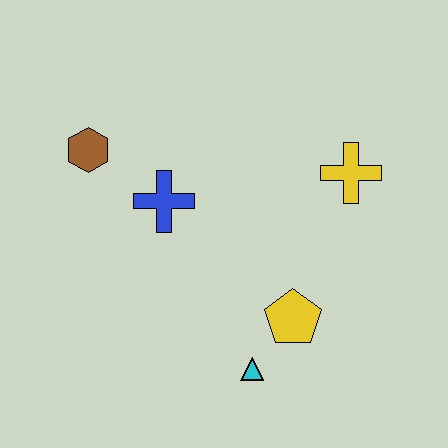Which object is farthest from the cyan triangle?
The brown hexagon is farthest from the cyan triangle.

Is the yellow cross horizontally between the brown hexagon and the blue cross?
No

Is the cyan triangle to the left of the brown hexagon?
No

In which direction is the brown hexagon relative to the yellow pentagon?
The brown hexagon is to the left of the yellow pentagon.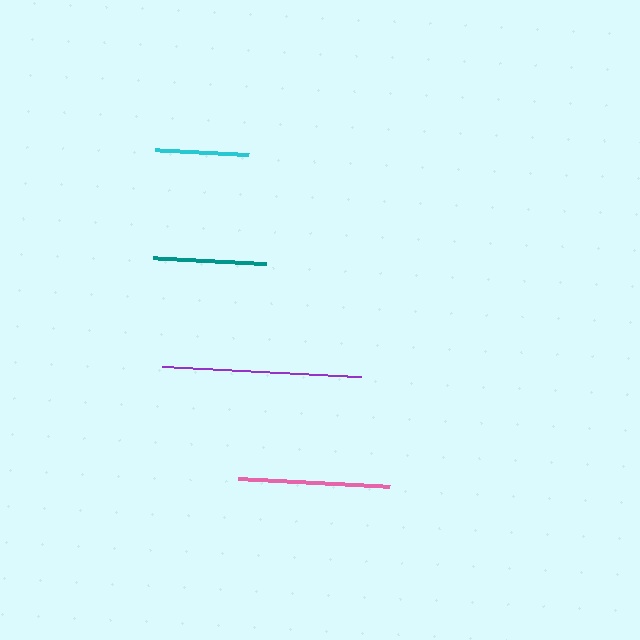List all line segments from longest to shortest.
From longest to shortest: purple, pink, teal, cyan.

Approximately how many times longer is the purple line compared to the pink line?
The purple line is approximately 1.3 times the length of the pink line.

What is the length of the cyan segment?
The cyan segment is approximately 94 pixels long.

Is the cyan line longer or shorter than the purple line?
The purple line is longer than the cyan line.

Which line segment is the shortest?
The cyan line is the shortest at approximately 94 pixels.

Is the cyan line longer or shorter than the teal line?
The teal line is longer than the cyan line.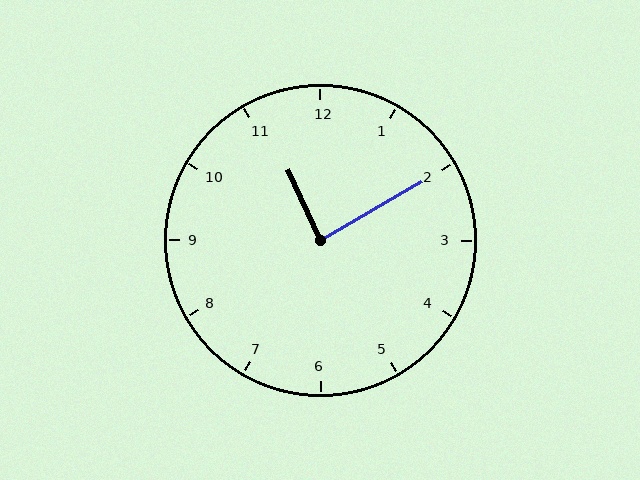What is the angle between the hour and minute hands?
Approximately 85 degrees.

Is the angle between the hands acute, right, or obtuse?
It is right.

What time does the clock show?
11:10.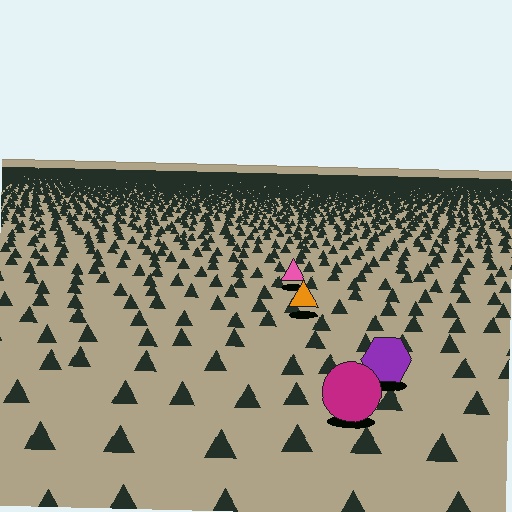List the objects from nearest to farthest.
From nearest to farthest: the magenta circle, the purple hexagon, the orange triangle, the pink triangle.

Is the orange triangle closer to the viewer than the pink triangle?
Yes. The orange triangle is closer — you can tell from the texture gradient: the ground texture is coarser near it.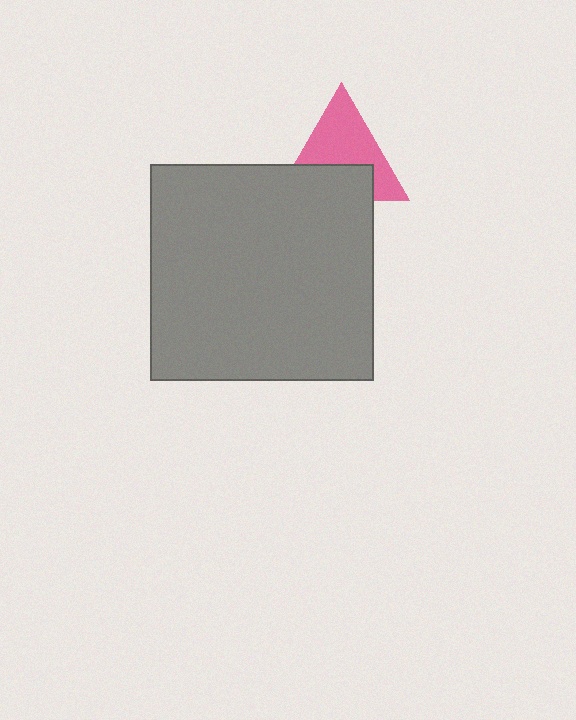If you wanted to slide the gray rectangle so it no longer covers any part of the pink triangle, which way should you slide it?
Slide it down — that is the most direct way to separate the two shapes.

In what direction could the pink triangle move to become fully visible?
The pink triangle could move up. That would shift it out from behind the gray rectangle entirely.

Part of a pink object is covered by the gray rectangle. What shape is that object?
It is a triangle.